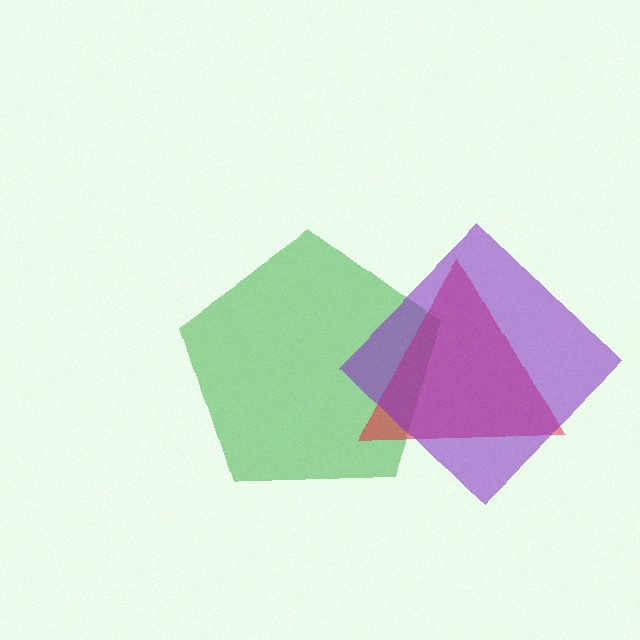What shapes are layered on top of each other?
The layered shapes are: a green pentagon, a red triangle, a purple diamond.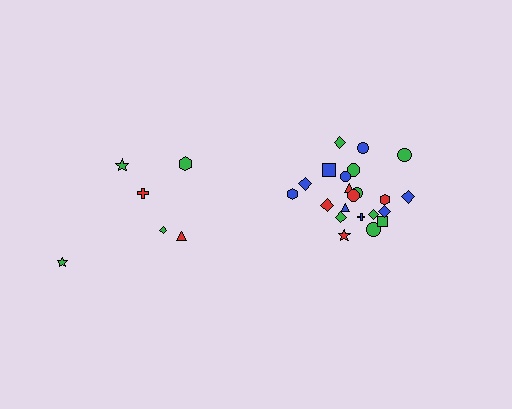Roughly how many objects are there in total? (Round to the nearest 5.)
Roughly 30 objects in total.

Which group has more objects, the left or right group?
The right group.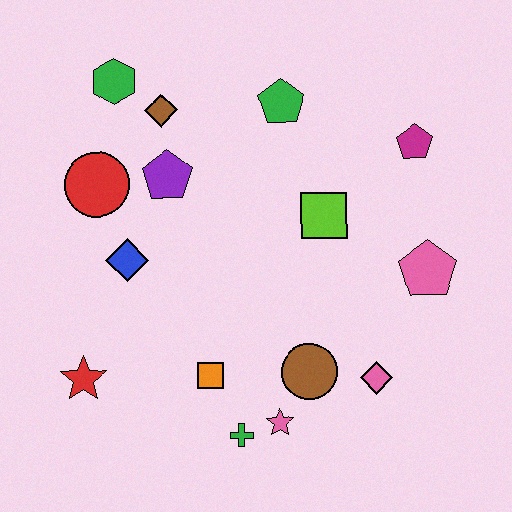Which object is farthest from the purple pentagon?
The pink diamond is farthest from the purple pentagon.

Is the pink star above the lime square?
No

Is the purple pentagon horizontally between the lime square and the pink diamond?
No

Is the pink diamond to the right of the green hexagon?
Yes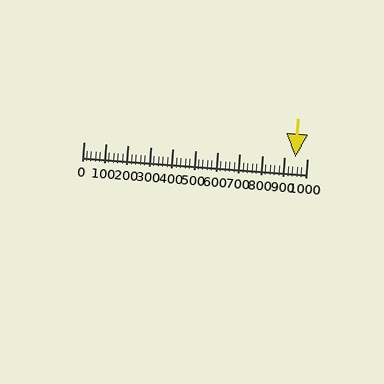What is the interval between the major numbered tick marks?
The major tick marks are spaced 100 units apart.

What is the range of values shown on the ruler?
The ruler shows values from 0 to 1000.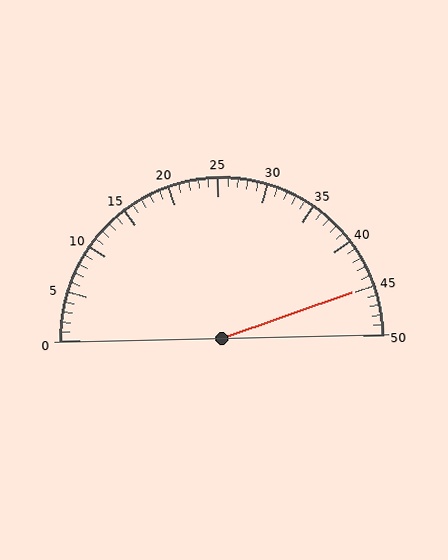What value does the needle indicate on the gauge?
The needle indicates approximately 45.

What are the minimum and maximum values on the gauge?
The gauge ranges from 0 to 50.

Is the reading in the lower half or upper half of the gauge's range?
The reading is in the upper half of the range (0 to 50).